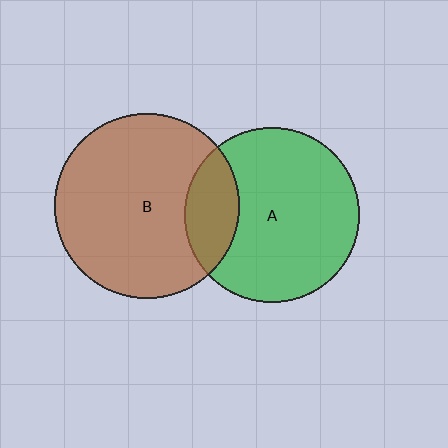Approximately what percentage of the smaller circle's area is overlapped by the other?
Approximately 20%.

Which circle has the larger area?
Circle B (brown).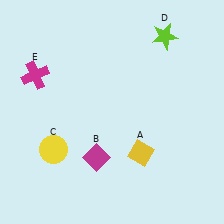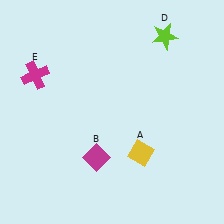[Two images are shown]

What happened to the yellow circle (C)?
The yellow circle (C) was removed in Image 2. It was in the bottom-left area of Image 1.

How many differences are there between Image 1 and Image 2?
There is 1 difference between the two images.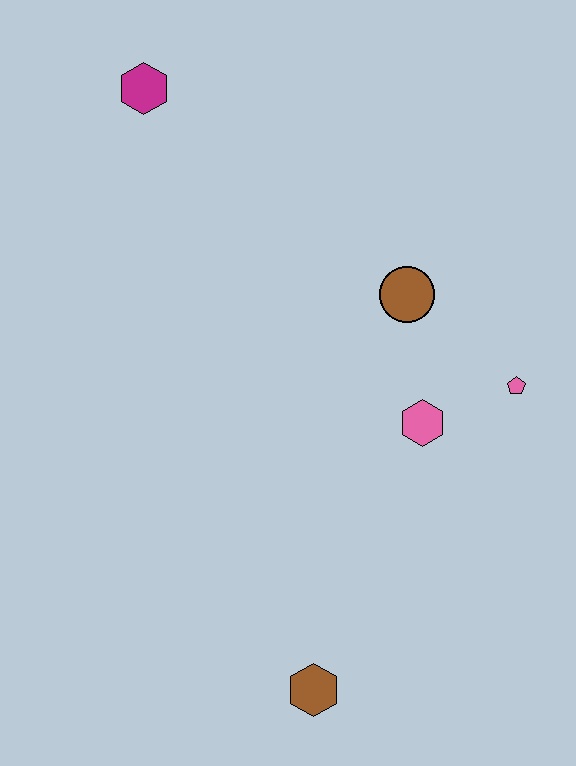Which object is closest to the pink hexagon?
The pink pentagon is closest to the pink hexagon.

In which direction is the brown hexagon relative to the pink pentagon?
The brown hexagon is below the pink pentagon.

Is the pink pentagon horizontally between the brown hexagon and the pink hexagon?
No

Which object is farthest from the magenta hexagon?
The brown hexagon is farthest from the magenta hexagon.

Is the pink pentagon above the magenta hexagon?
No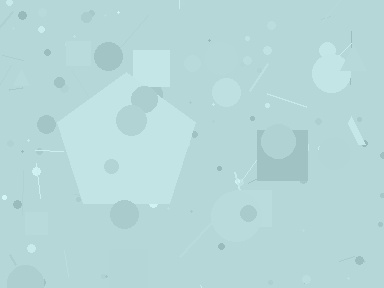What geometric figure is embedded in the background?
A pentagon is embedded in the background.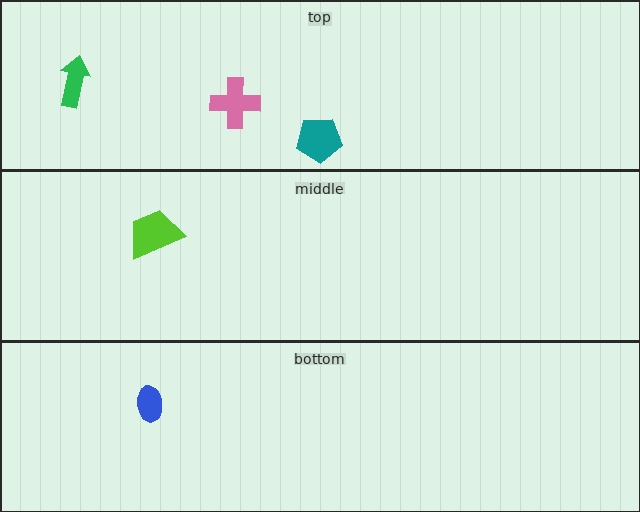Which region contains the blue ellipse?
The bottom region.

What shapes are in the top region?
The green arrow, the teal pentagon, the pink cross.